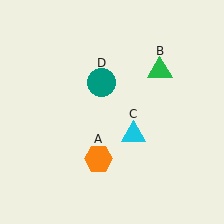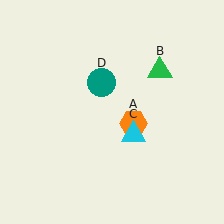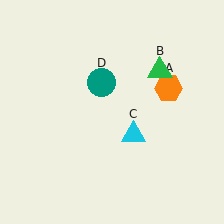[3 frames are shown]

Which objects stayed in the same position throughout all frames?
Green triangle (object B) and cyan triangle (object C) and teal circle (object D) remained stationary.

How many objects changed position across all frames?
1 object changed position: orange hexagon (object A).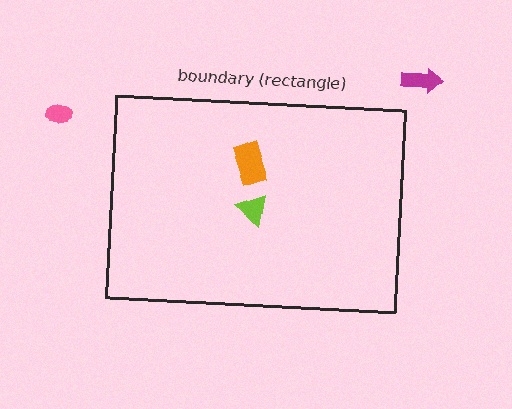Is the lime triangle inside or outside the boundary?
Inside.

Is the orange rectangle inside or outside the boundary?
Inside.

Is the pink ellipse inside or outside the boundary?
Outside.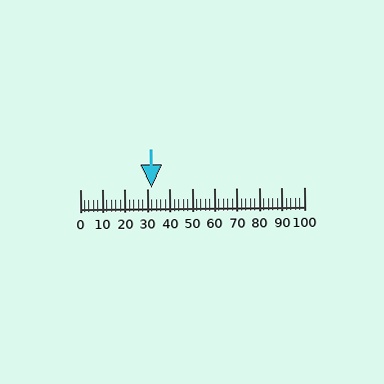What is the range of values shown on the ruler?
The ruler shows values from 0 to 100.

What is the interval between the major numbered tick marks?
The major tick marks are spaced 10 units apart.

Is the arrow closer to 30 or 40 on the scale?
The arrow is closer to 30.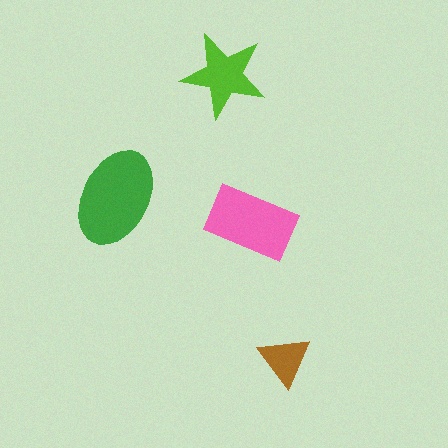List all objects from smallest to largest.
The brown triangle, the lime star, the pink rectangle, the green ellipse.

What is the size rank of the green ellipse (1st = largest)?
1st.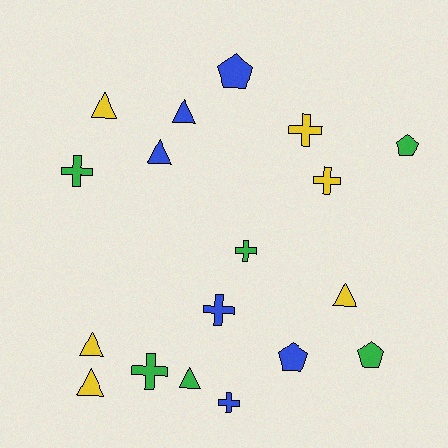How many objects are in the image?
There are 18 objects.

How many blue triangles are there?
There are 2 blue triangles.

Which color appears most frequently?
Yellow, with 6 objects.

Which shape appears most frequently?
Cross, with 7 objects.